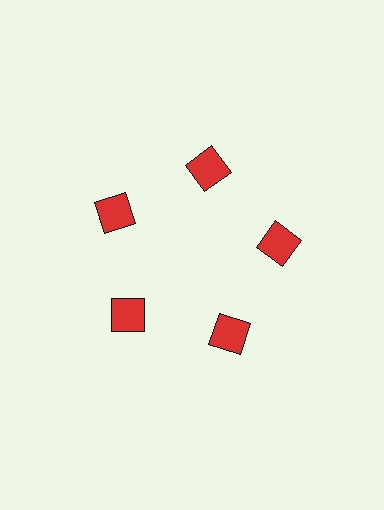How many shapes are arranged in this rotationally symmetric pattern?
There are 5 shapes, arranged in 5 groups of 1.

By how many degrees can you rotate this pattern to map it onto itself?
The pattern maps onto itself every 72 degrees of rotation.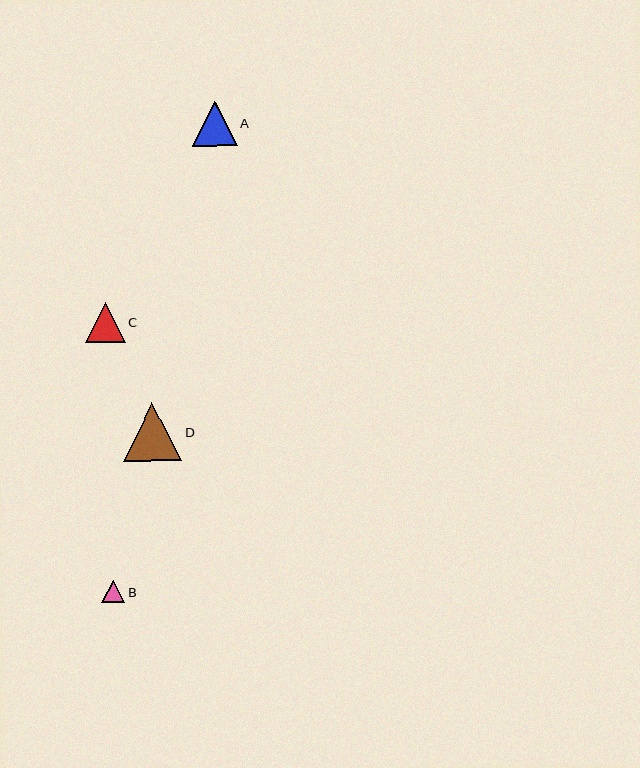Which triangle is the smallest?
Triangle B is the smallest with a size of approximately 23 pixels.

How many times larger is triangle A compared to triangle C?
Triangle A is approximately 1.1 times the size of triangle C.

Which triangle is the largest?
Triangle D is the largest with a size of approximately 58 pixels.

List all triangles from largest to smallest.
From largest to smallest: D, A, C, B.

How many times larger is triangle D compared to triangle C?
Triangle D is approximately 1.5 times the size of triangle C.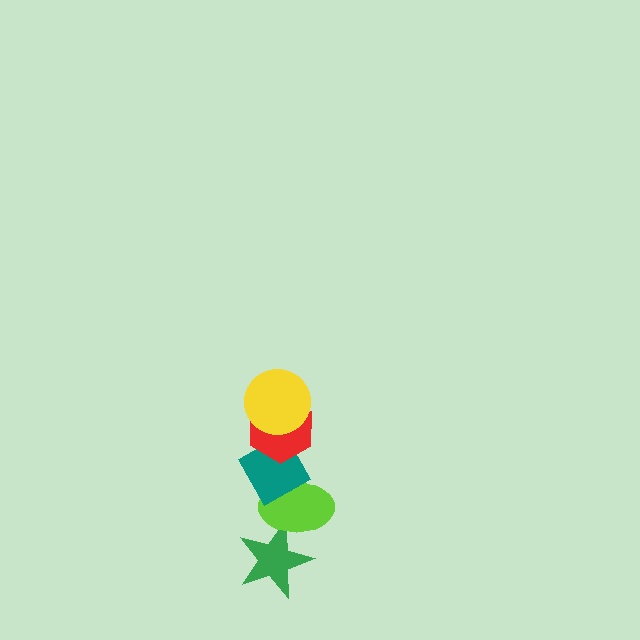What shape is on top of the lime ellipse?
The teal diamond is on top of the lime ellipse.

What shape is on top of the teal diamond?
The red hexagon is on top of the teal diamond.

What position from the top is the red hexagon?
The red hexagon is 2nd from the top.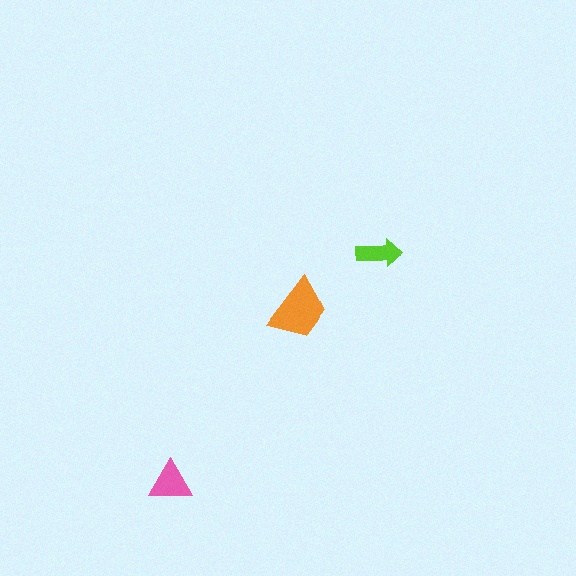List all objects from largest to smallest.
The orange trapezoid, the pink triangle, the lime arrow.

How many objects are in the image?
There are 3 objects in the image.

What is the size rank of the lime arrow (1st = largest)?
3rd.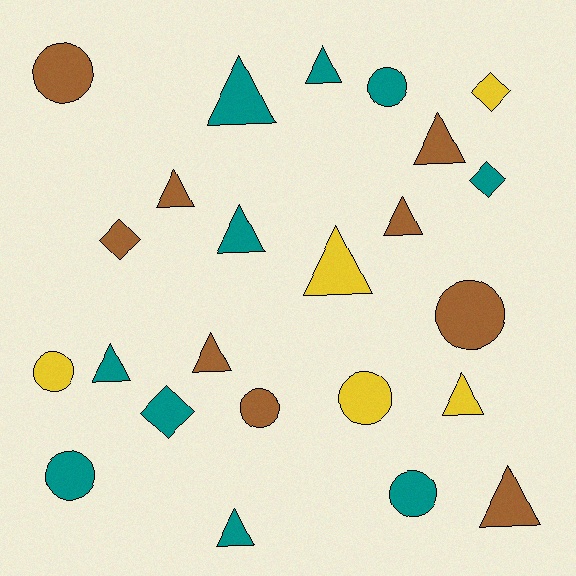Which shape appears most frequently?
Triangle, with 12 objects.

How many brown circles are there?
There are 3 brown circles.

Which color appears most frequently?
Teal, with 10 objects.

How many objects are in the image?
There are 24 objects.